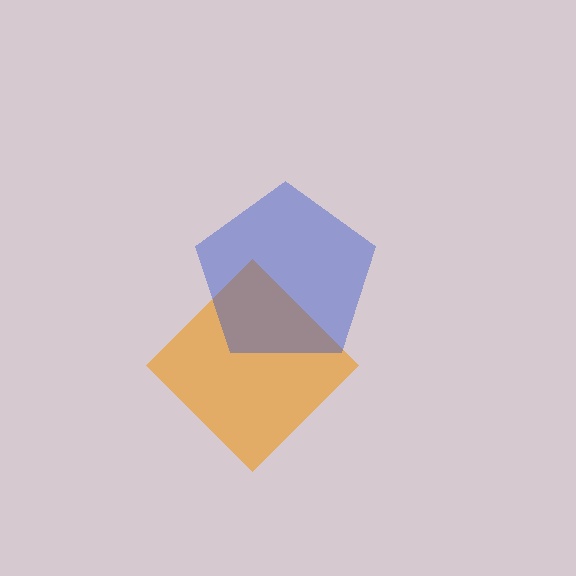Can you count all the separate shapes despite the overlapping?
Yes, there are 2 separate shapes.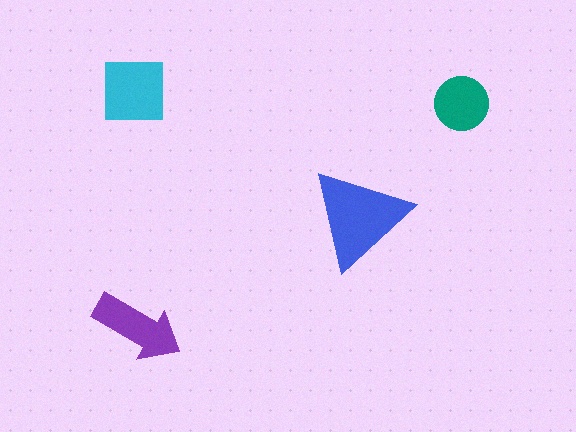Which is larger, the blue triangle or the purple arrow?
The blue triangle.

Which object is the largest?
The blue triangle.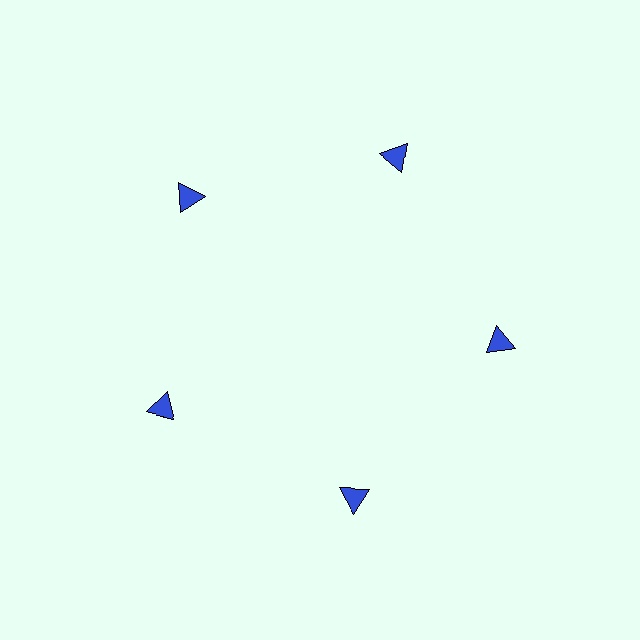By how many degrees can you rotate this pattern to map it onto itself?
The pattern maps onto itself every 72 degrees of rotation.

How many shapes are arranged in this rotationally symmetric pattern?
There are 5 shapes, arranged in 5 groups of 1.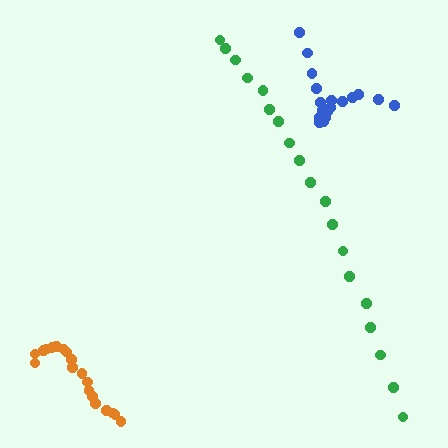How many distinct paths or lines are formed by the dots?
There are 3 distinct paths.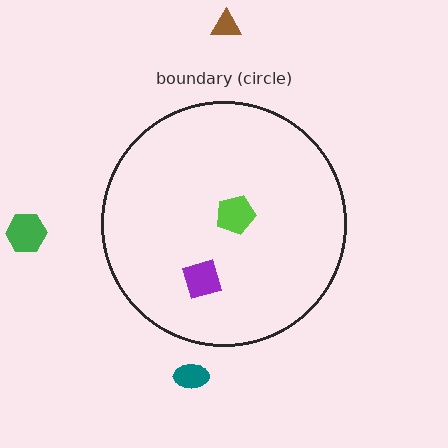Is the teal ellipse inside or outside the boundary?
Outside.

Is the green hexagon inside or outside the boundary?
Outside.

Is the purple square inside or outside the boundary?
Inside.